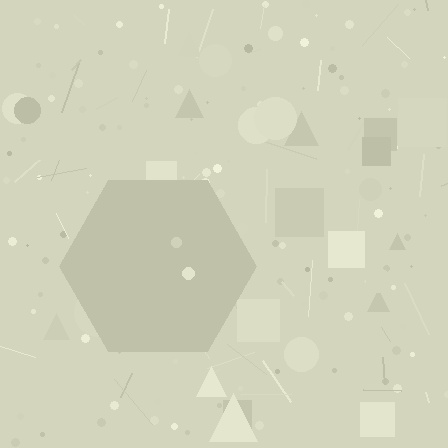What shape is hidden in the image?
A hexagon is hidden in the image.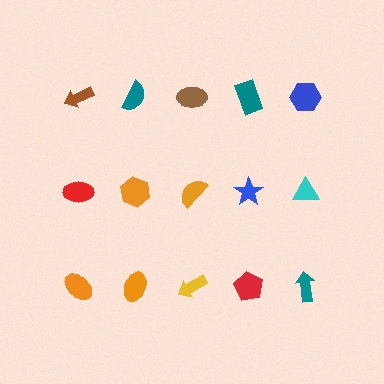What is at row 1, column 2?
A teal semicircle.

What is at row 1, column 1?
A brown arrow.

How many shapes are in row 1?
5 shapes.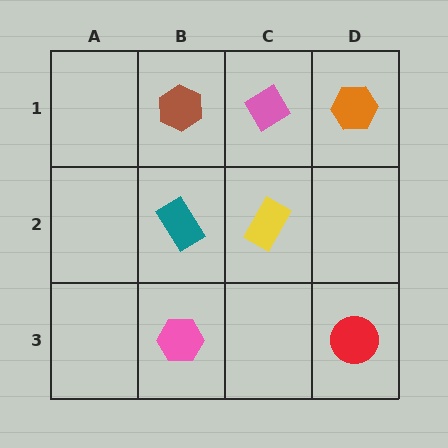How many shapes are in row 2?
2 shapes.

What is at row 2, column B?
A teal rectangle.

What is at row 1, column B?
A brown hexagon.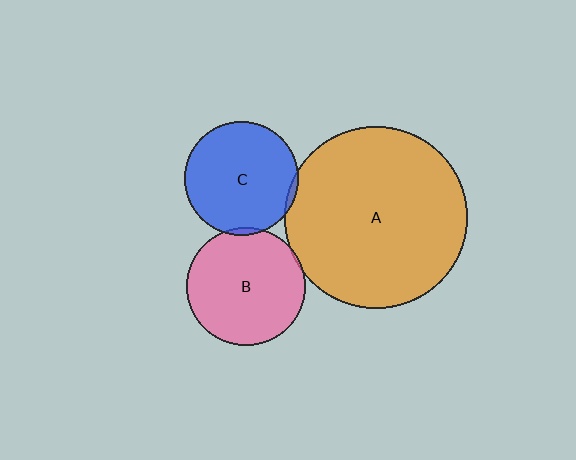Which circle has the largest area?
Circle A (orange).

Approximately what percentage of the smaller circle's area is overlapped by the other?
Approximately 5%.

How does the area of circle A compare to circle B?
Approximately 2.4 times.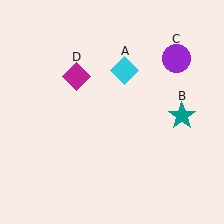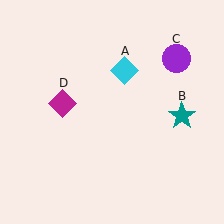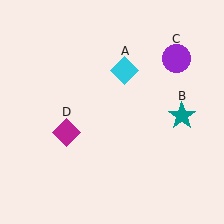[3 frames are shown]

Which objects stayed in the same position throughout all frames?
Cyan diamond (object A) and teal star (object B) and purple circle (object C) remained stationary.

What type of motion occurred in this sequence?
The magenta diamond (object D) rotated counterclockwise around the center of the scene.